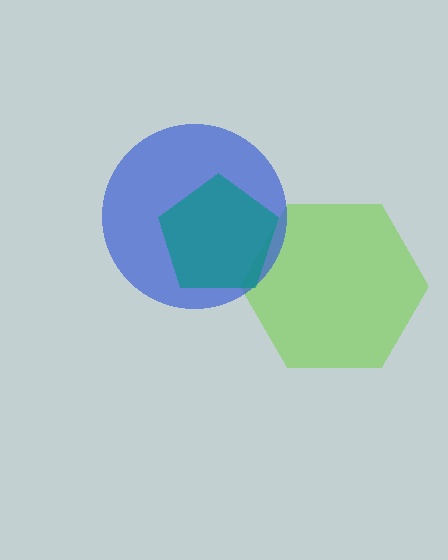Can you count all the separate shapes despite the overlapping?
Yes, there are 3 separate shapes.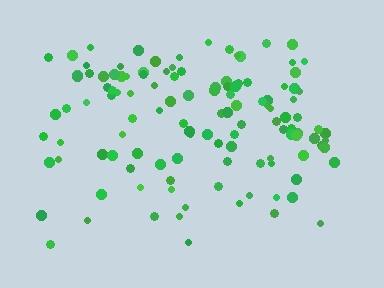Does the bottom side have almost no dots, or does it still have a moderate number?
Still a moderate number, just noticeably fewer than the top.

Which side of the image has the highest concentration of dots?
The top.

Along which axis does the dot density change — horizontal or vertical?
Vertical.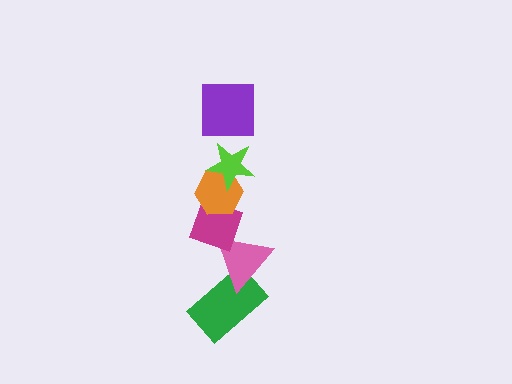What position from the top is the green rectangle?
The green rectangle is 6th from the top.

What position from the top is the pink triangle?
The pink triangle is 5th from the top.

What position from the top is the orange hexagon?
The orange hexagon is 3rd from the top.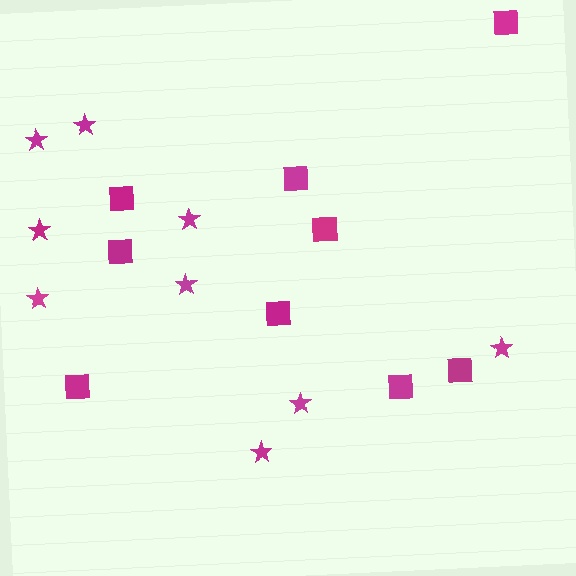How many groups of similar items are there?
There are 2 groups: one group of squares (9) and one group of stars (9).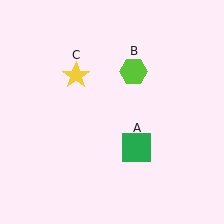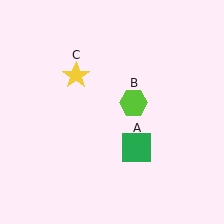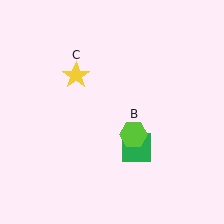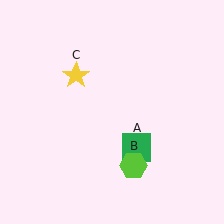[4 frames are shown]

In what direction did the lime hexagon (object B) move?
The lime hexagon (object B) moved down.